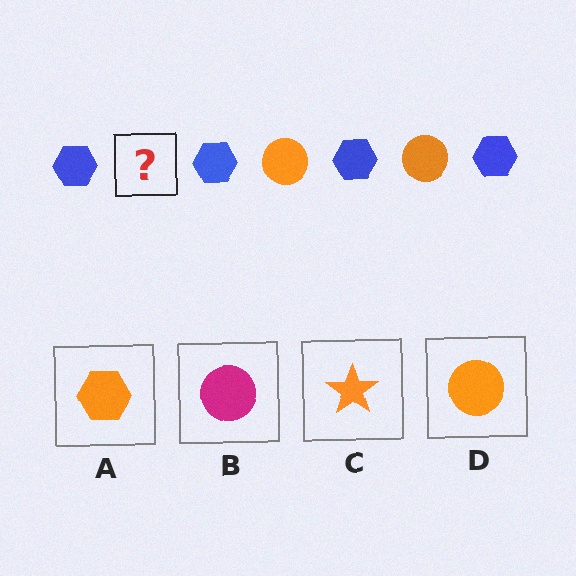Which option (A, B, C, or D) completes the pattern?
D.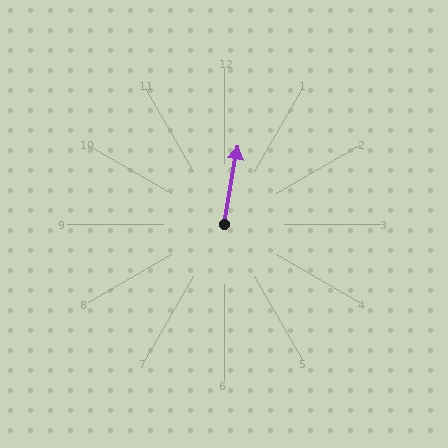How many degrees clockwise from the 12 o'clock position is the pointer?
Approximately 10 degrees.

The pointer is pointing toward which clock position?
Roughly 12 o'clock.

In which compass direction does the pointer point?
North.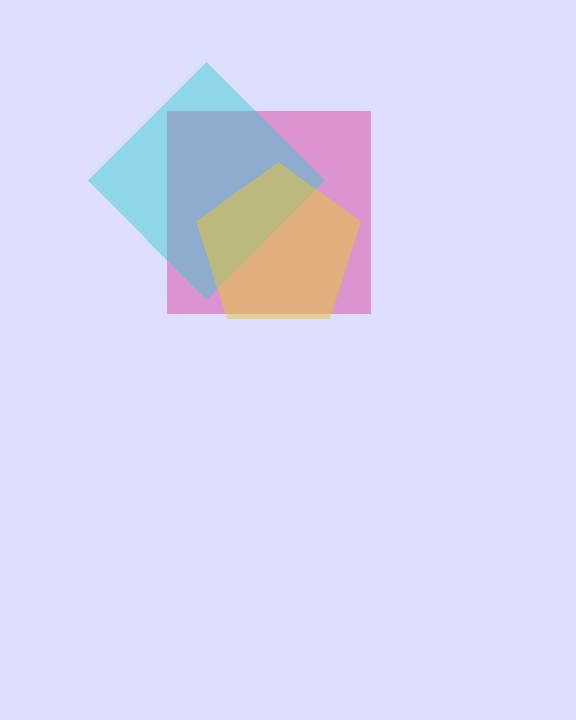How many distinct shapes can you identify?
There are 3 distinct shapes: a magenta square, a cyan diamond, a yellow pentagon.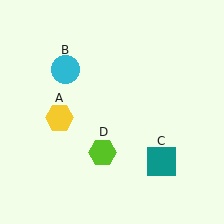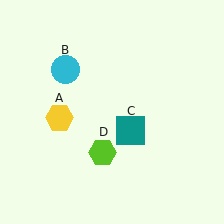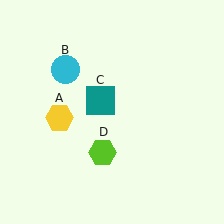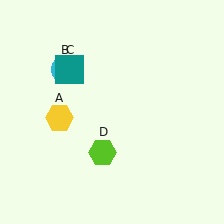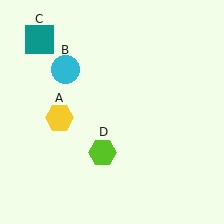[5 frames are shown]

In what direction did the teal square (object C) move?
The teal square (object C) moved up and to the left.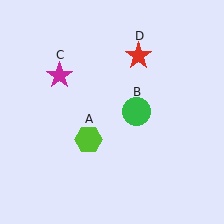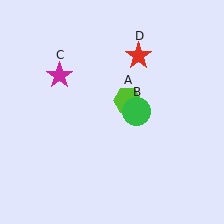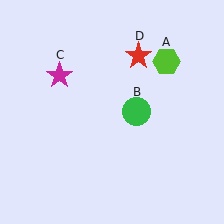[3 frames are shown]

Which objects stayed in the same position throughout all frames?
Green circle (object B) and magenta star (object C) and red star (object D) remained stationary.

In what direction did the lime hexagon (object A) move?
The lime hexagon (object A) moved up and to the right.